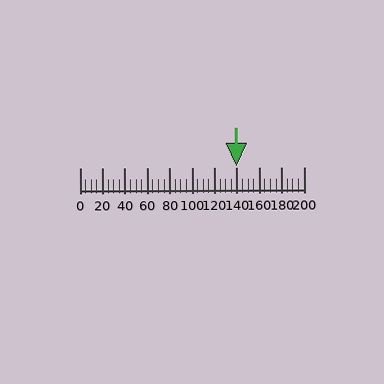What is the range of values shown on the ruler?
The ruler shows values from 0 to 200.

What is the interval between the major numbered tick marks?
The major tick marks are spaced 20 units apart.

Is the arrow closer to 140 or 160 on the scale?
The arrow is closer to 140.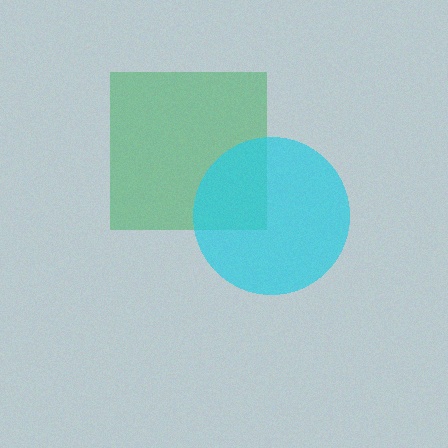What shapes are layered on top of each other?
The layered shapes are: a green square, a cyan circle.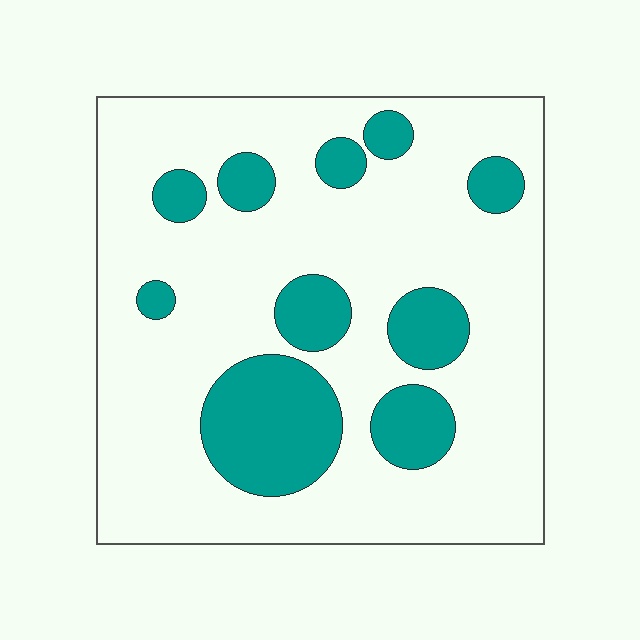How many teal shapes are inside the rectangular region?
10.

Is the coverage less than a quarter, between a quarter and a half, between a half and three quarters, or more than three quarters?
Less than a quarter.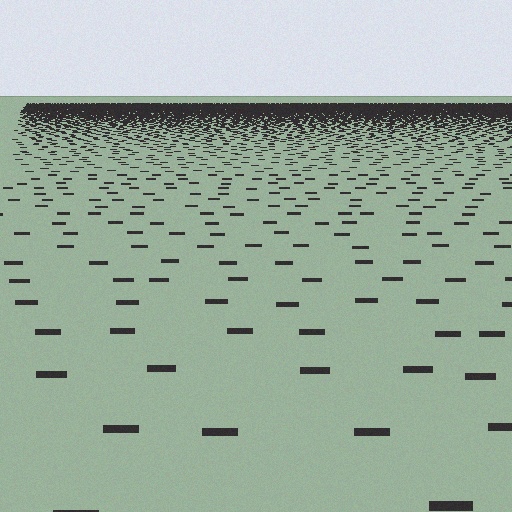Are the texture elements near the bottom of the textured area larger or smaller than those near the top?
Larger. Near the bottom, elements are closer to the viewer and appear at a bigger on-screen size.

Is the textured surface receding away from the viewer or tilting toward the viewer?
The surface is receding away from the viewer. Texture elements get smaller and denser toward the top.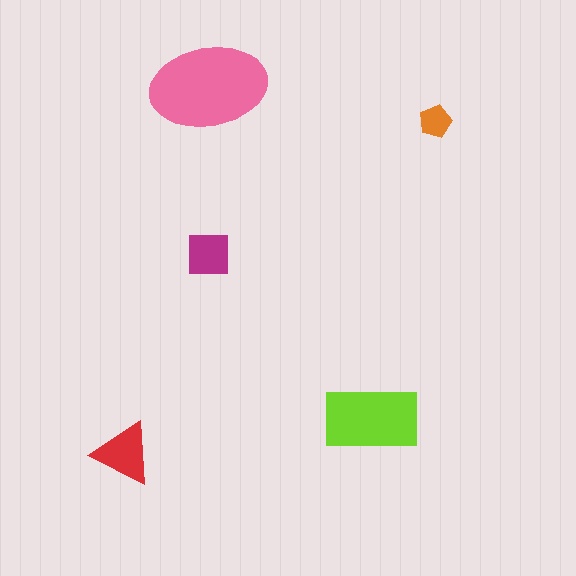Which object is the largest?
The pink ellipse.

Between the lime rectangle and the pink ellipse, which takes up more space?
The pink ellipse.